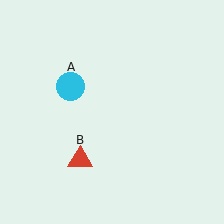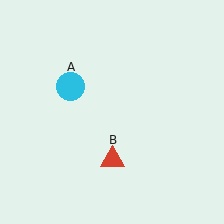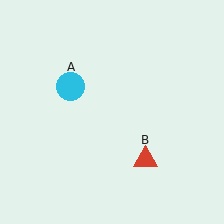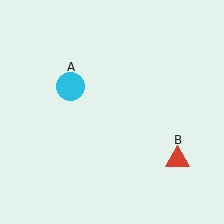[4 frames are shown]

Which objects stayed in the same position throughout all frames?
Cyan circle (object A) remained stationary.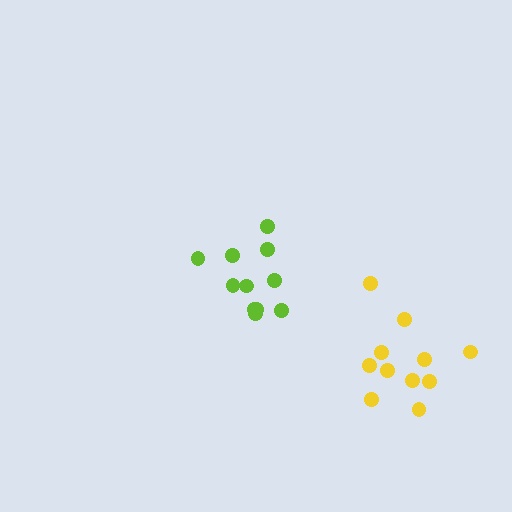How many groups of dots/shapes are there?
There are 2 groups.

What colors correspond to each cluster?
The clusters are colored: yellow, lime.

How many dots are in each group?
Group 1: 11 dots, Group 2: 11 dots (22 total).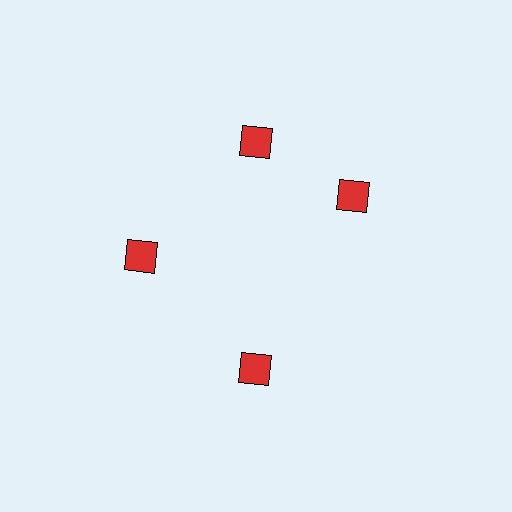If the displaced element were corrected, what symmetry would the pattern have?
It would have 4-fold rotational symmetry — the pattern would map onto itself every 90 degrees.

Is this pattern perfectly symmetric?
No. The 4 red diamonds are arranged in a ring, but one element near the 3 o'clock position is rotated out of alignment along the ring, breaking the 4-fold rotational symmetry.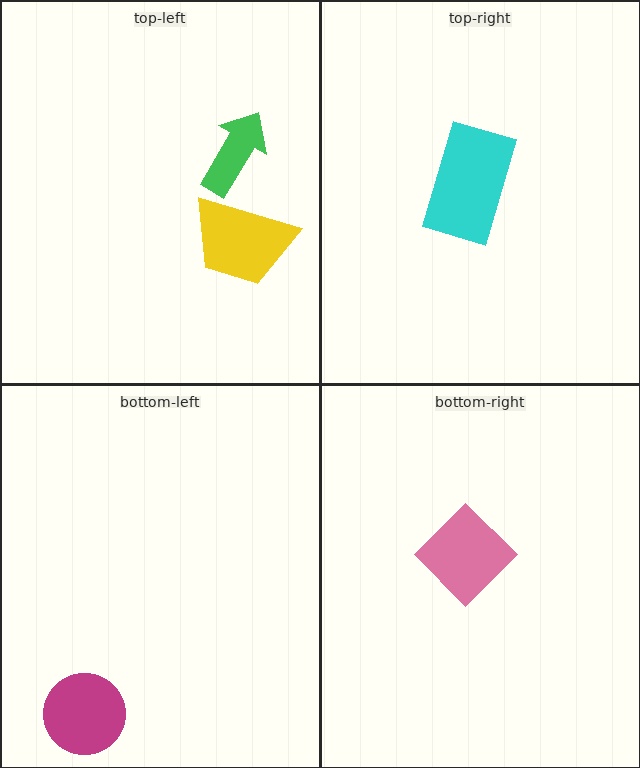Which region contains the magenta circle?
The bottom-left region.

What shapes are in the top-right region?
The cyan rectangle.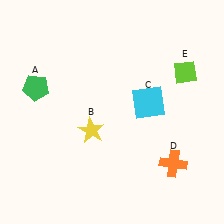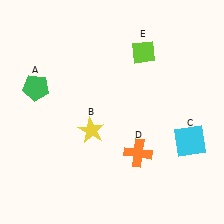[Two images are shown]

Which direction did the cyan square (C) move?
The cyan square (C) moved right.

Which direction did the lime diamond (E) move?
The lime diamond (E) moved left.